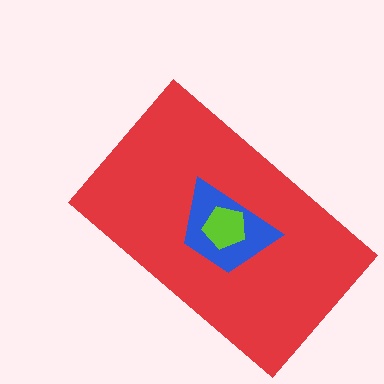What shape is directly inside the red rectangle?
The blue trapezoid.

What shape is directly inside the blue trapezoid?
The lime pentagon.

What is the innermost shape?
The lime pentagon.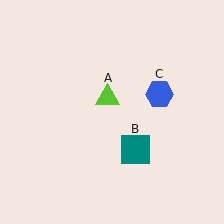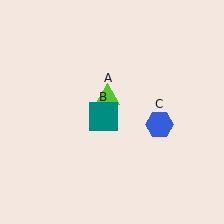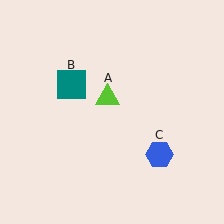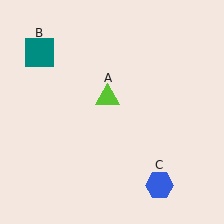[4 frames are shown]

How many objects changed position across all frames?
2 objects changed position: teal square (object B), blue hexagon (object C).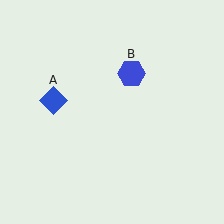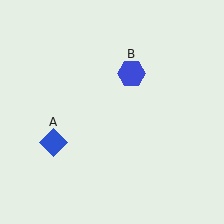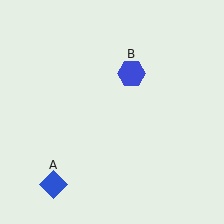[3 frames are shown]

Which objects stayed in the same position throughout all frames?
Blue hexagon (object B) remained stationary.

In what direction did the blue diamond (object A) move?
The blue diamond (object A) moved down.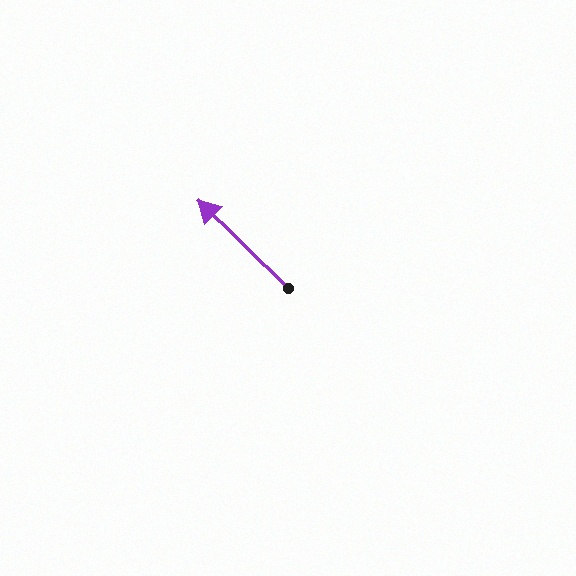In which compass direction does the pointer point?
Northwest.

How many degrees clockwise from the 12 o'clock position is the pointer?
Approximately 315 degrees.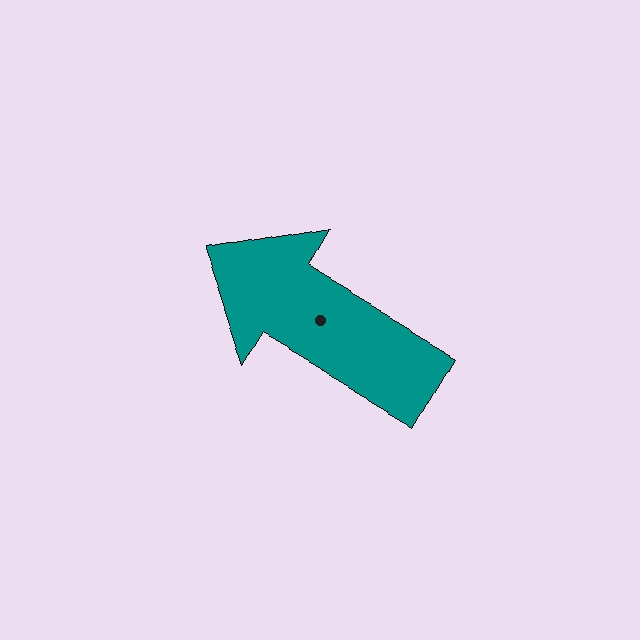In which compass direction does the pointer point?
Northwest.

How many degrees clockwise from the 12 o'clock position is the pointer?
Approximately 300 degrees.